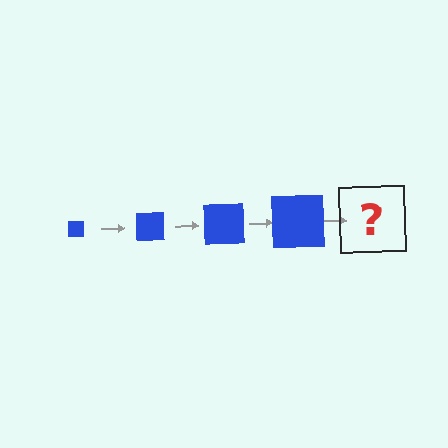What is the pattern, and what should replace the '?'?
The pattern is that the square gets progressively larger each step. The '?' should be a blue square, larger than the previous one.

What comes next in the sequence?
The next element should be a blue square, larger than the previous one.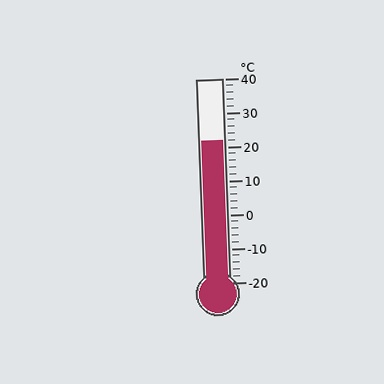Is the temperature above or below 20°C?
The temperature is above 20°C.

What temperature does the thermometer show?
The thermometer shows approximately 22°C.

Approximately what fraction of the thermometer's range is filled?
The thermometer is filled to approximately 70% of its range.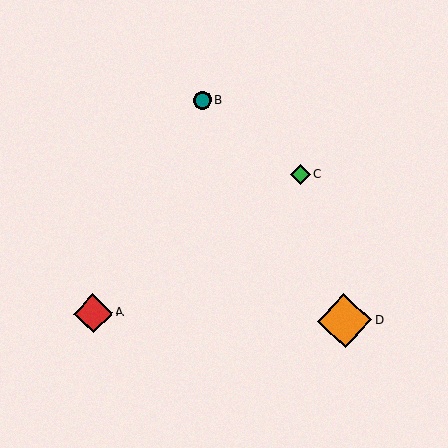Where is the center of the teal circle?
The center of the teal circle is at (203, 101).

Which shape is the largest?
The orange diamond (labeled D) is the largest.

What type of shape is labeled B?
Shape B is a teal circle.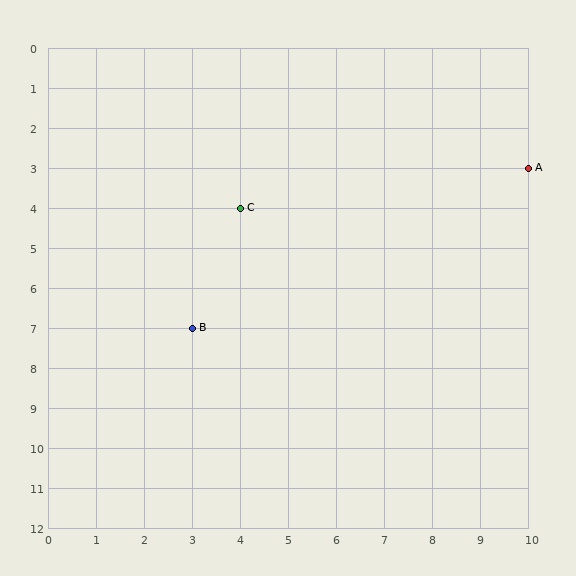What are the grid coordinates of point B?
Point B is at grid coordinates (3, 7).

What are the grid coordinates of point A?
Point A is at grid coordinates (10, 3).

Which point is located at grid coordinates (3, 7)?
Point B is at (3, 7).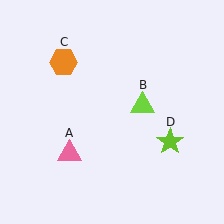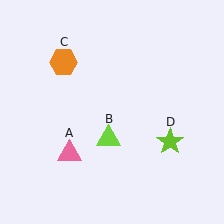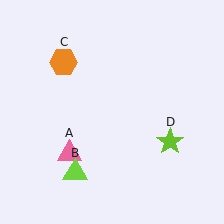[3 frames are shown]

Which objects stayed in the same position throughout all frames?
Pink triangle (object A) and orange hexagon (object C) and lime star (object D) remained stationary.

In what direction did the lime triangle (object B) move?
The lime triangle (object B) moved down and to the left.